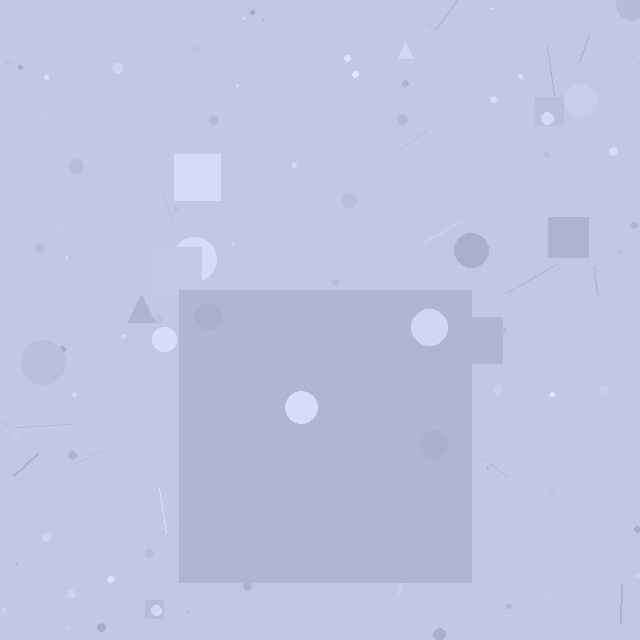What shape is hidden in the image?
A square is hidden in the image.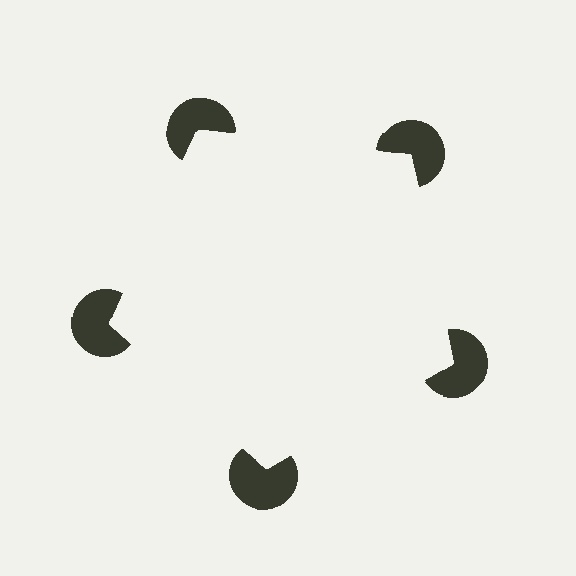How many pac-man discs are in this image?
There are 5 — one at each vertex of the illusory pentagon.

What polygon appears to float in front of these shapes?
An illusory pentagon — its edges are inferred from the aligned wedge cuts in the pac-man discs, not physically drawn.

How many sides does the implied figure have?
5 sides.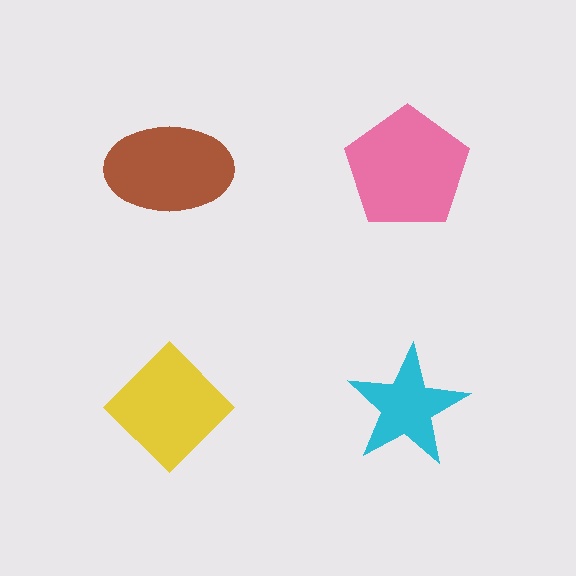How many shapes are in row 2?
2 shapes.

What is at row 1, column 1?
A brown ellipse.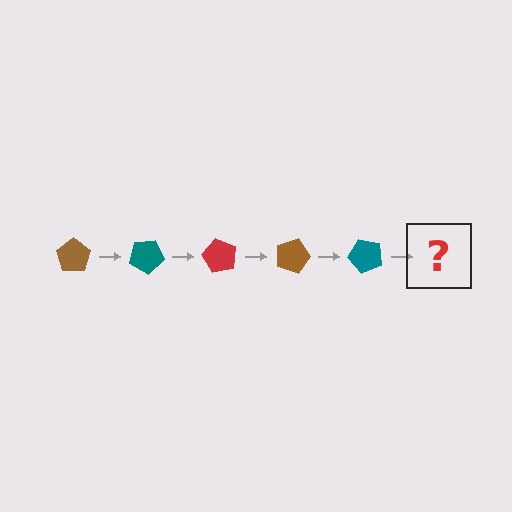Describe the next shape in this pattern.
It should be a red pentagon, rotated 150 degrees from the start.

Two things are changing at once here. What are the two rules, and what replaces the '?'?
The two rules are that it rotates 30 degrees each step and the color cycles through brown, teal, and red. The '?' should be a red pentagon, rotated 150 degrees from the start.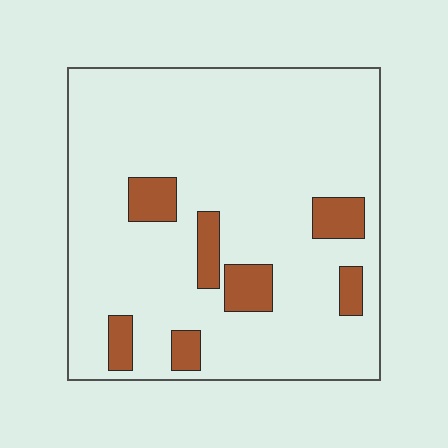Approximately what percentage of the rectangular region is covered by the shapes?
Approximately 15%.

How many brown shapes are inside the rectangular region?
7.